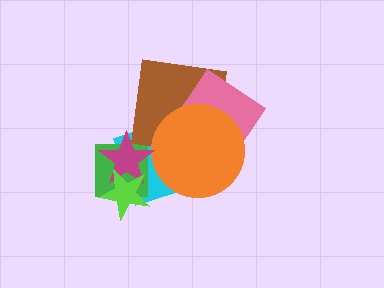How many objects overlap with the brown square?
3 objects overlap with the brown square.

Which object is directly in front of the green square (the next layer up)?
The magenta star is directly in front of the green square.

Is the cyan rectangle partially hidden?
Yes, it is partially covered by another shape.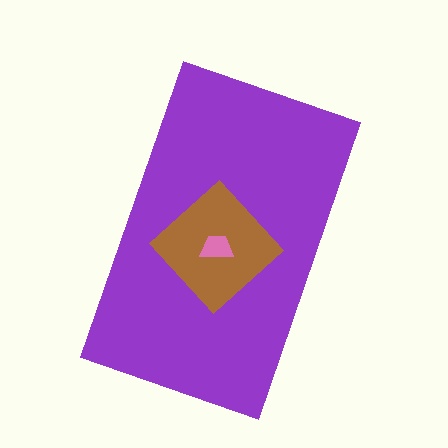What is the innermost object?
The pink trapezoid.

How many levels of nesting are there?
3.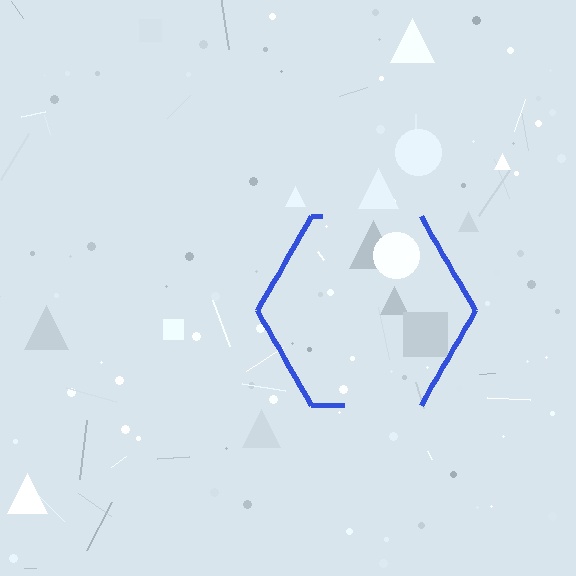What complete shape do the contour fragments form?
The contour fragments form a hexagon.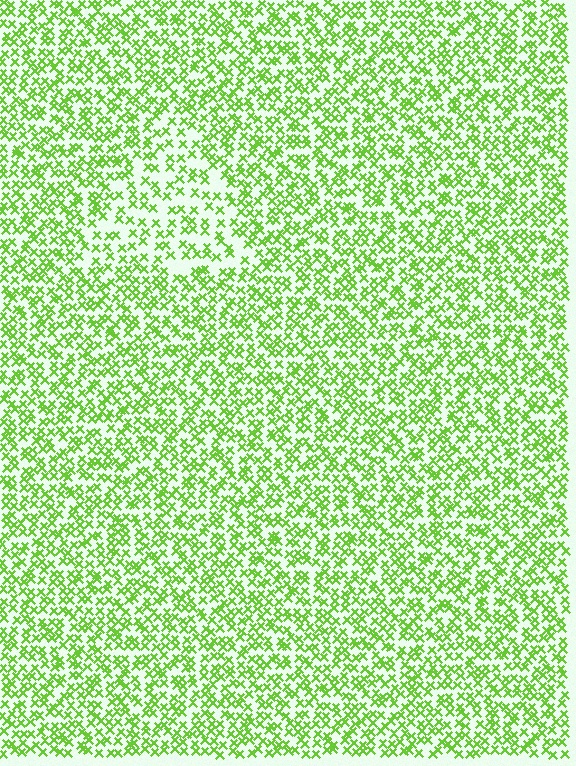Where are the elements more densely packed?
The elements are more densely packed outside the triangle boundary.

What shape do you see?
I see a triangle.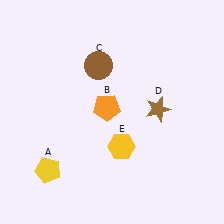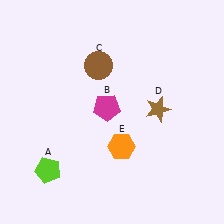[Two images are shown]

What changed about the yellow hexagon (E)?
In Image 1, E is yellow. In Image 2, it changed to orange.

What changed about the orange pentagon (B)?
In Image 1, B is orange. In Image 2, it changed to magenta.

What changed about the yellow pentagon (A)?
In Image 1, A is yellow. In Image 2, it changed to lime.